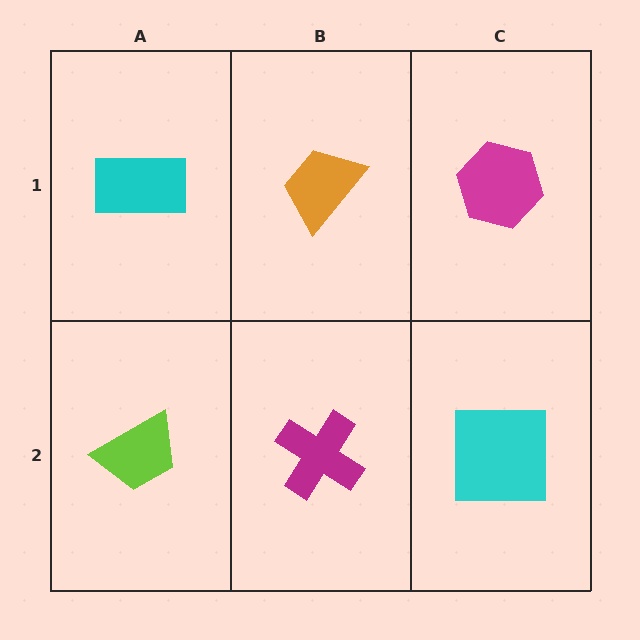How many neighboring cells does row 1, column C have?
2.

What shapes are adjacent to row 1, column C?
A cyan square (row 2, column C), an orange trapezoid (row 1, column B).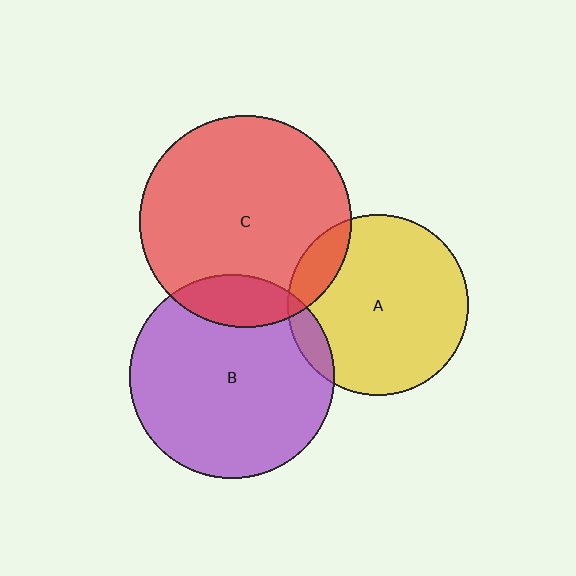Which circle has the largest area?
Circle C (red).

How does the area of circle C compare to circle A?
Approximately 1.4 times.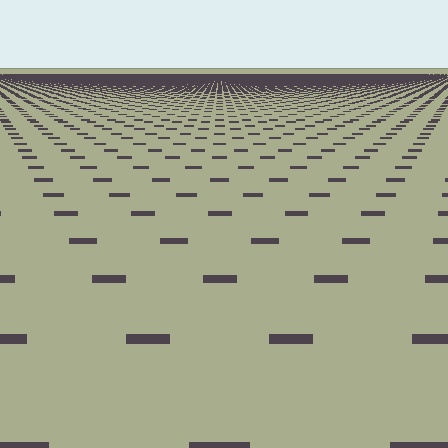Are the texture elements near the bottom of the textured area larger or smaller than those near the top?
Larger. Near the bottom, elements are closer to the viewer and appear at a bigger on-screen size.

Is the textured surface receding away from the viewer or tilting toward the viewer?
The surface is receding away from the viewer. Texture elements get smaller and denser toward the top.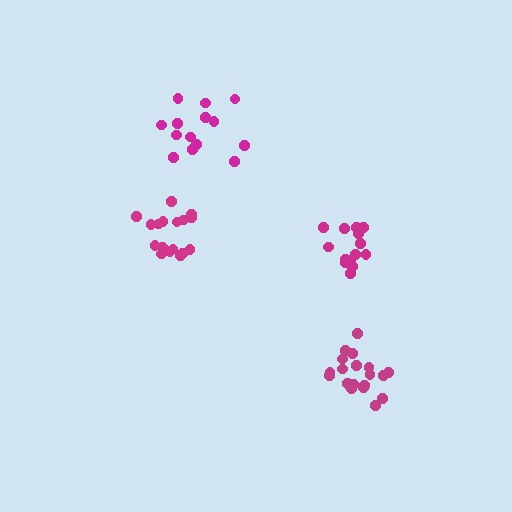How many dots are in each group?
Group 1: 14 dots, Group 2: 17 dots, Group 3: 14 dots, Group 4: 19 dots (64 total).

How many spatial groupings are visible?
There are 4 spatial groupings.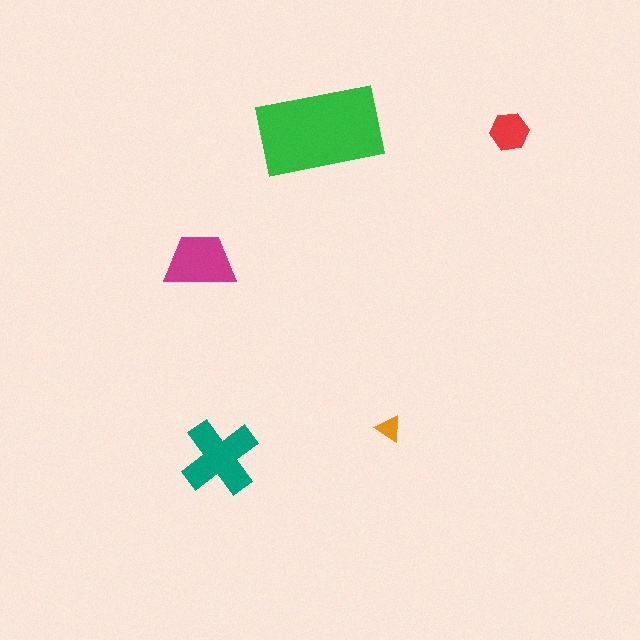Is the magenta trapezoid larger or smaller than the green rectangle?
Smaller.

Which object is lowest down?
The teal cross is bottommost.